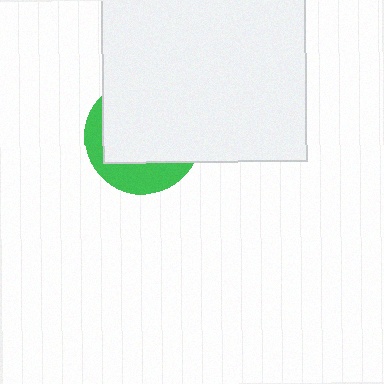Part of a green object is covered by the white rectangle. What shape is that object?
It is a circle.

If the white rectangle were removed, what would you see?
You would see the complete green circle.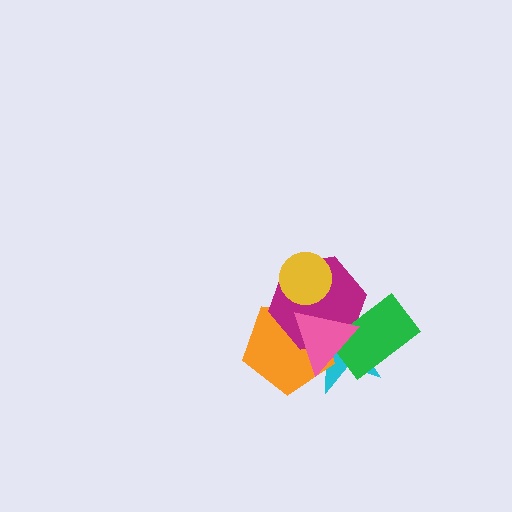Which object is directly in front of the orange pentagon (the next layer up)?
The magenta hexagon is directly in front of the orange pentagon.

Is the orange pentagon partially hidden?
Yes, it is partially covered by another shape.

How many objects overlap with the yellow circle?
1 object overlaps with the yellow circle.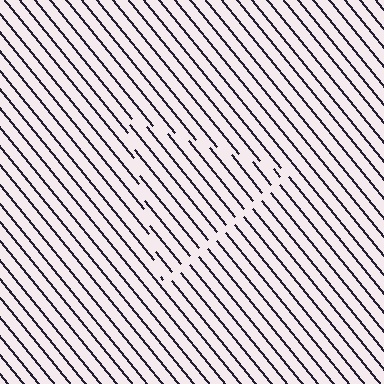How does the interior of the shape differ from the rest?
The interior of the shape contains the same grating, shifted by half a period — the contour is defined by the phase discontinuity where line-ends from the inner and outer gratings abut.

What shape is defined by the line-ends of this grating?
An illusory triangle. The interior of the shape contains the same grating, shifted by half a period — the contour is defined by the phase discontinuity where line-ends from the inner and outer gratings abut.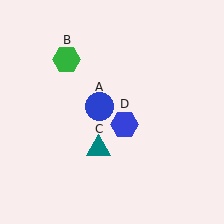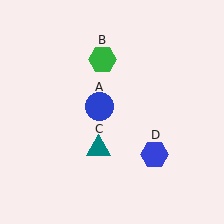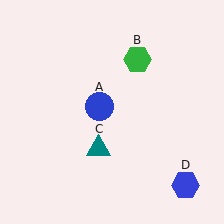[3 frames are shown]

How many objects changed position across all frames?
2 objects changed position: green hexagon (object B), blue hexagon (object D).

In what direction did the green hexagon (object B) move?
The green hexagon (object B) moved right.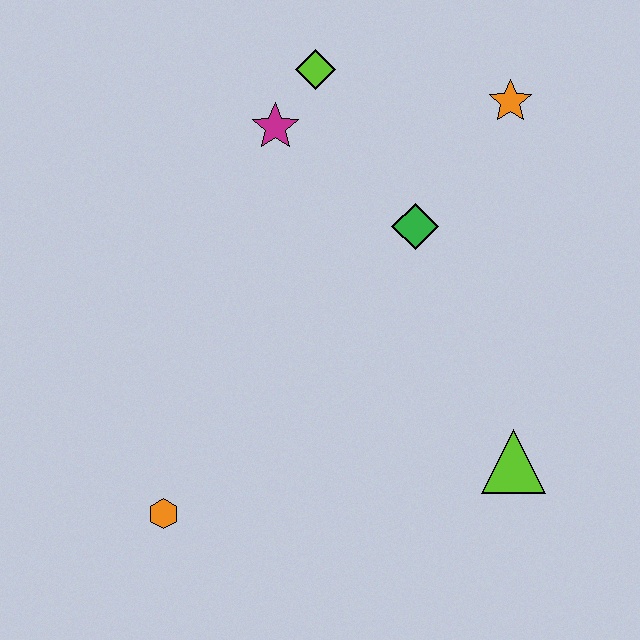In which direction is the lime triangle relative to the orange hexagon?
The lime triangle is to the right of the orange hexagon.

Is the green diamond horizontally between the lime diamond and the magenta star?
No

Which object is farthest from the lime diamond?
The orange hexagon is farthest from the lime diamond.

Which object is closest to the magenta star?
The lime diamond is closest to the magenta star.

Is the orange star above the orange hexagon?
Yes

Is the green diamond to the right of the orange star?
No